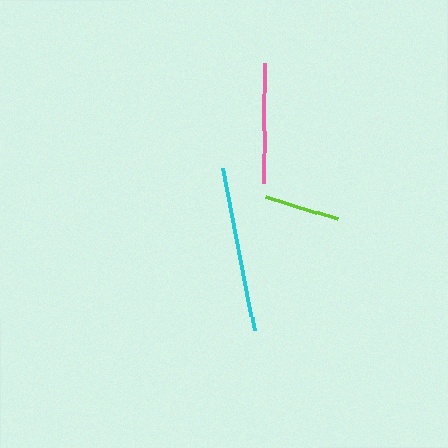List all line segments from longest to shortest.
From longest to shortest: cyan, pink, lime.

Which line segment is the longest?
The cyan line is the longest at approximately 164 pixels.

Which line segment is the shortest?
The lime line is the shortest at approximately 76 pixels.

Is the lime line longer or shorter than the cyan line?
The cyan line is longer than the lime line.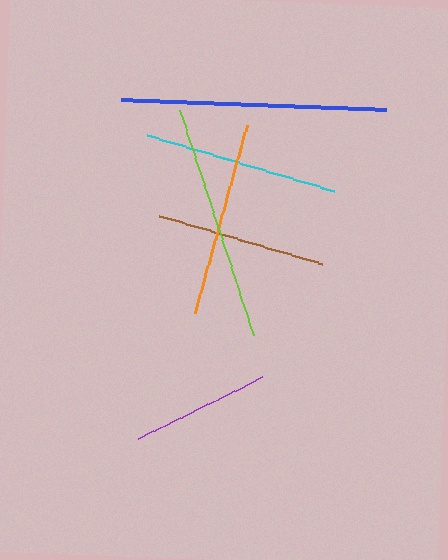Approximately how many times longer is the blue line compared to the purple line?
The blue line is approximately 1.9 times the length of the purple line.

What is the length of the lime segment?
The lime segment is approximately 237 pixels long.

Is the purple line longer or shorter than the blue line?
The blue line is longer than the purple line.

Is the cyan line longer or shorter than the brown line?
The cyan line is longer than the brown line.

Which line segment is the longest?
The blue line is the longest at approximately 267 pixels.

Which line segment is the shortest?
The purple line is the shortest at approximately 138 pixels.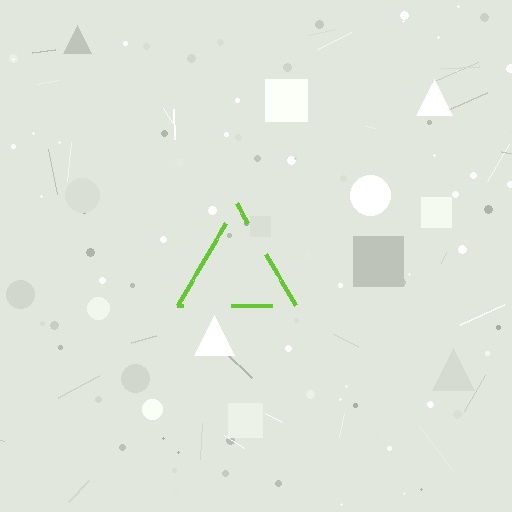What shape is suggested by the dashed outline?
The dashed outline suggests a triangle.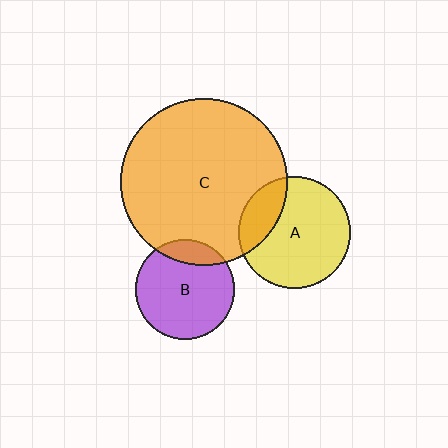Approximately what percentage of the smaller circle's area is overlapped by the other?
Approximately 20%.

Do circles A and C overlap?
Yes.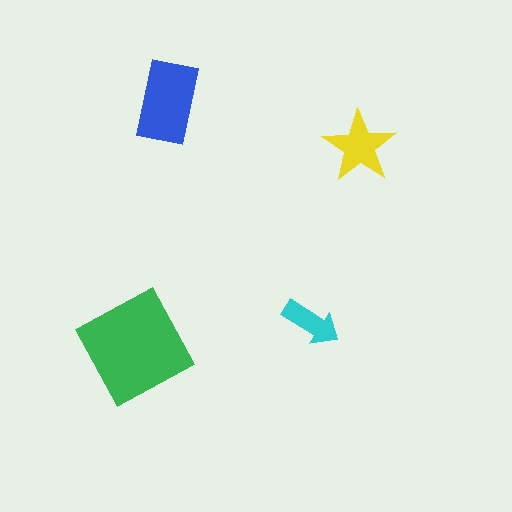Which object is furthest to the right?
The yellow star is rightmost.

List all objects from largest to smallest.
The green square, the blue rectangle, the yellow star, the cyan arrow.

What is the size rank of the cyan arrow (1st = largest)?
4th.